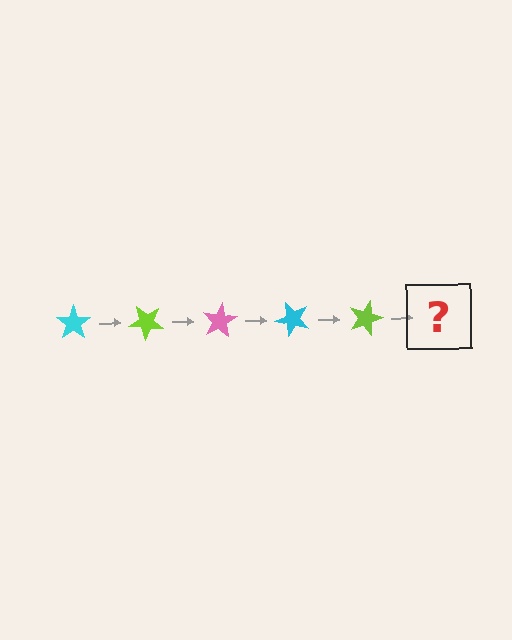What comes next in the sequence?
The next element should be a pink star, rotated 200 degrees from the start.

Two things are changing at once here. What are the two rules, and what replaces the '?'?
The two rules are that it rotates 40 degrees each step and the color cycles through cyan, lime, and pink. The '?' should be a pink star, rotated 200 degrees from the start.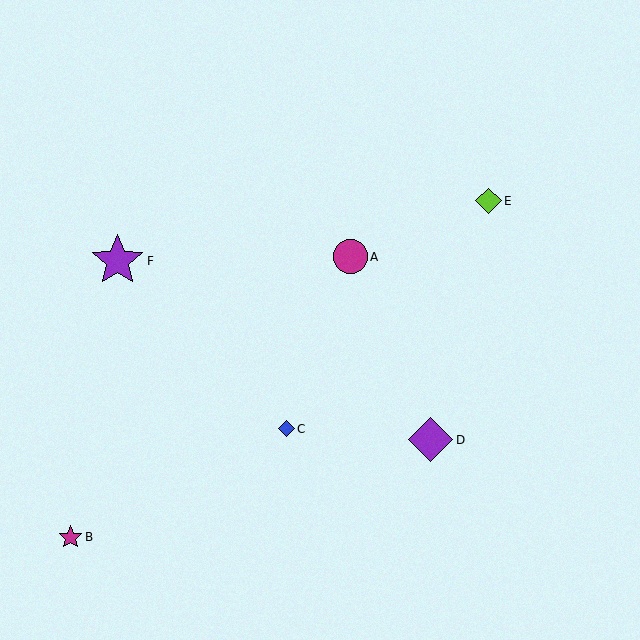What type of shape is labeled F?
Shape F is a purple star.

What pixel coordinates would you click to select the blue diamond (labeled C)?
Click at (286, 429) to select the blue diamond C.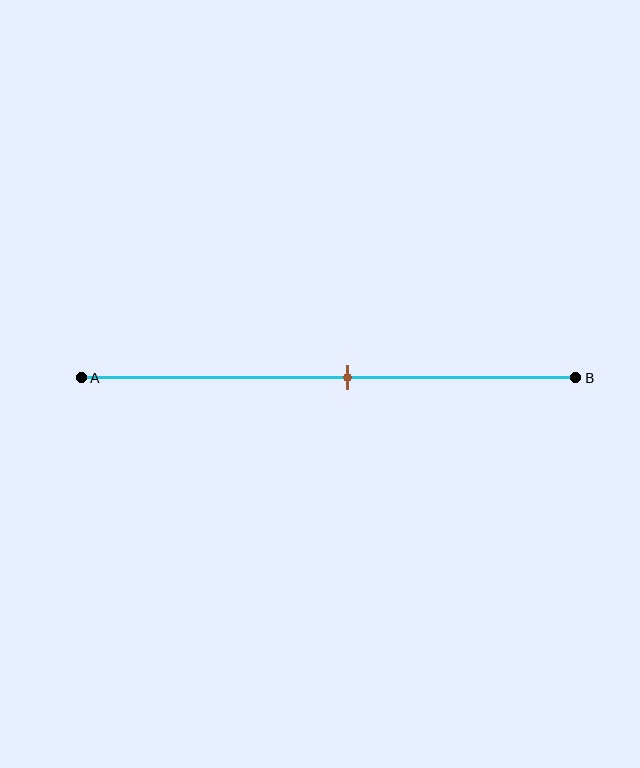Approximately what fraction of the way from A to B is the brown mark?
The brown mark is approximately 55% of the way from A to B.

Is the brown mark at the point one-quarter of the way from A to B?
No, the mark is at about 55% from A, not at the 25% one-quarter point.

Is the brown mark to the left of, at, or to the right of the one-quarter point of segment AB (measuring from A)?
The brown mark is to the right of the one-quarter point of segment AB.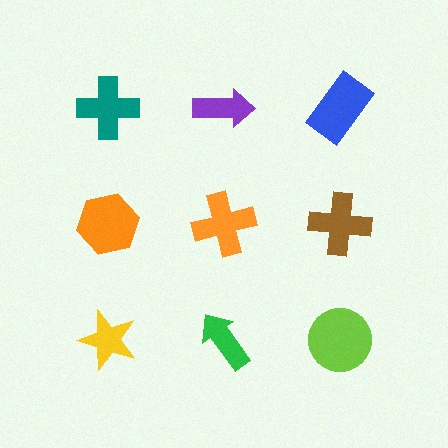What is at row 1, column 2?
A purple arrow.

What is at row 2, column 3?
A brown cross.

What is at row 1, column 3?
A blue rectangle.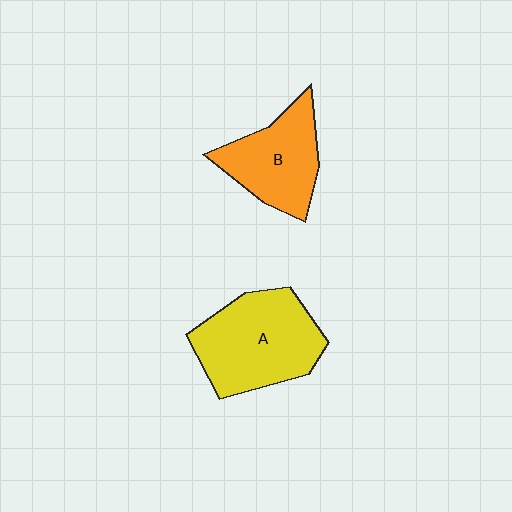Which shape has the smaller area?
Shape B (orange).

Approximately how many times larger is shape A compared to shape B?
Approximately 1.3 times.